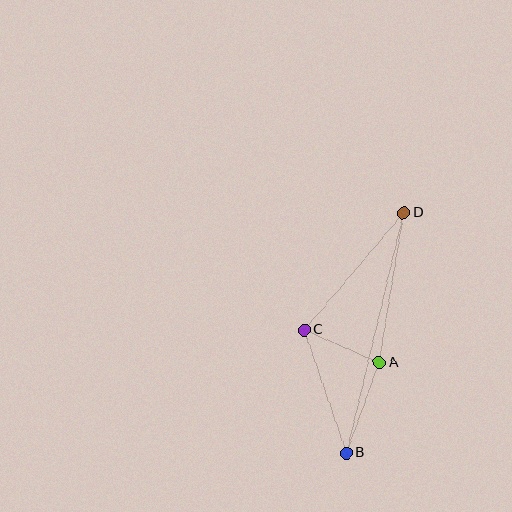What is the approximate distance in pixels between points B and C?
The distance between B and C is approximately 130 pixels.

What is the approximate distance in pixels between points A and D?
The distance between A and D is approximately 152 pixels.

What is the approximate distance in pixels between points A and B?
The distance between A and B is approximately 96 pixels.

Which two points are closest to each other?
Points A and C are closest to each other.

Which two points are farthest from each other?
Points B and D are farthest from each other.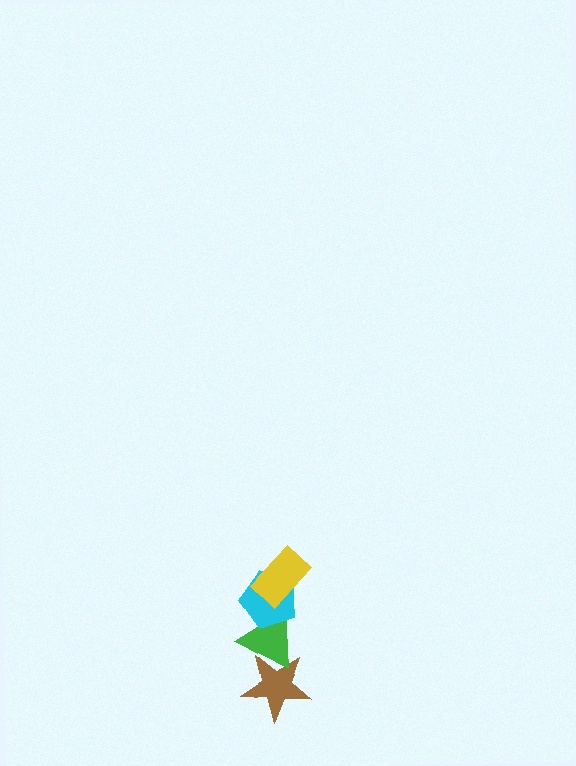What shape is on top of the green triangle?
The cyan pentagon is on top of the green triangle.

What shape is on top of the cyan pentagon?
The yellow rectangle is on top of the cyan pentagon.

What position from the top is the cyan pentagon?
The cyan pentagon is 2nd from the top.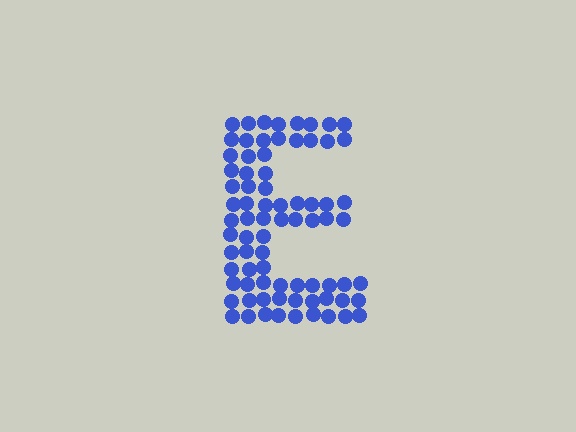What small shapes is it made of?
It is made of small circles.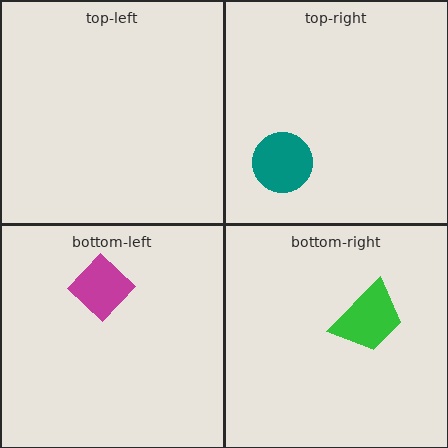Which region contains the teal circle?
The top-right region.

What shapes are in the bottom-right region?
The green trapezoid.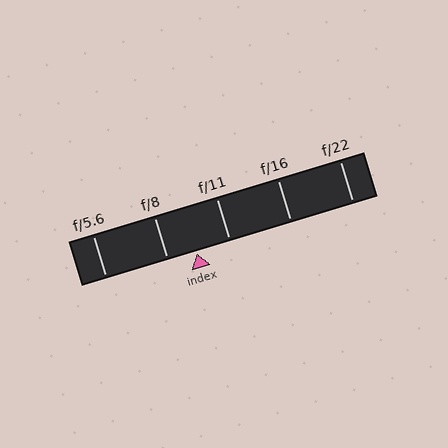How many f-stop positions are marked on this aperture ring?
There are 5 f-stop positions marked.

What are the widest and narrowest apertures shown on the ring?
The widest aperture shown is f/5.6 and the narrowest is f/22.